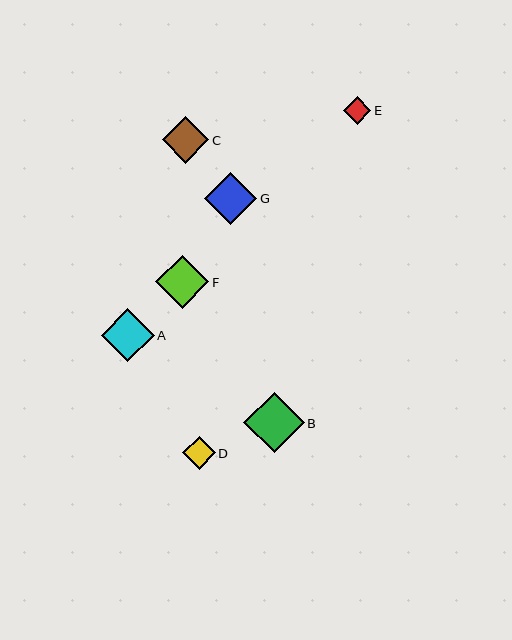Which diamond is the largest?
Diamond B is the largest with a size of approximately 60 pixels.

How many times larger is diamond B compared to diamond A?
Diamond B is approximately 1.1 times the size of diamond A.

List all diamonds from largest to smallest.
From largest to smallest: B, F, A, G, C, D, E.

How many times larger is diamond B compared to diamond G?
Diamond B is approximately 1.1 times the size of diamond G.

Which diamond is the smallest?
Diamond E is the smallest with a size of approximately 28 pixels.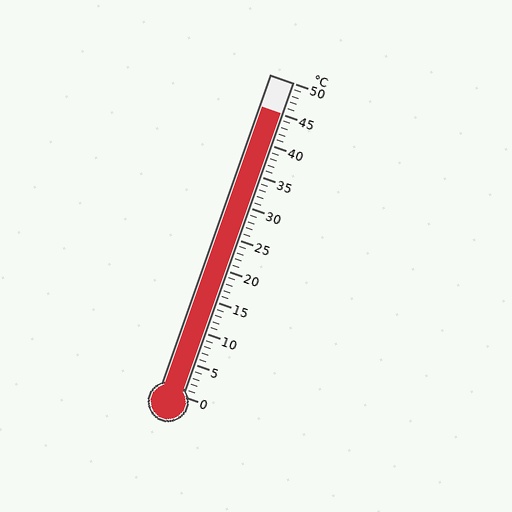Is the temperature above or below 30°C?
The temperature is above 30°C.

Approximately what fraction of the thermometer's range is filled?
The thermometer is filled to approximately 90% of its range.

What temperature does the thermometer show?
The thermometer shows approximately 45°C.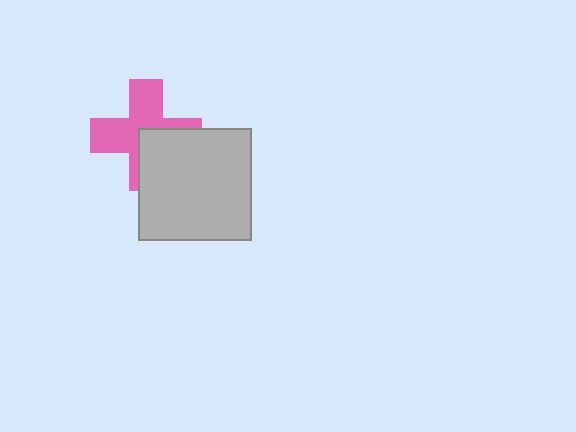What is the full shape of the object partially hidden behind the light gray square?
The partially hidden object is a pink cross.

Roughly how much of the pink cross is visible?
About half of it is visible (roughly 60%).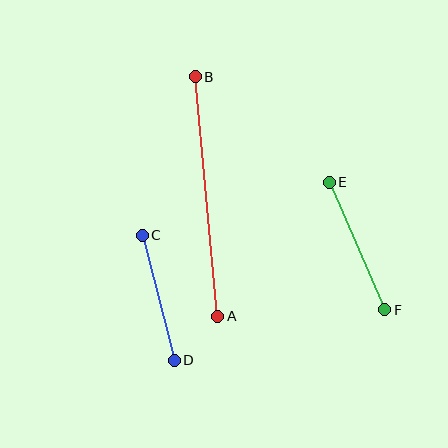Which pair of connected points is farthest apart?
Points A and B are farthest apart.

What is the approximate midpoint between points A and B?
The midpoint is at approximately (207, 197) pixels.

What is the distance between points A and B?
The distance is approximately 240 pixels.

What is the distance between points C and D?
The distance is approximately 129 pixels.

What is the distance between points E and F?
The distance is approximately 139 pixels.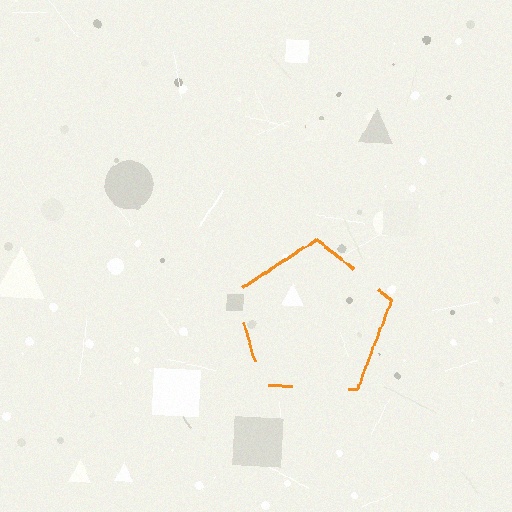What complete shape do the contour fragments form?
The contour fragments form a pentagon.